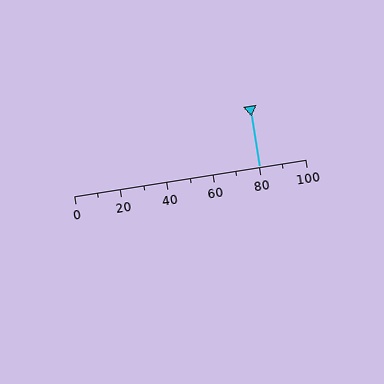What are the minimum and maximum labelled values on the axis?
The axis runs from 0 to 100.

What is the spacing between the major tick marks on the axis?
The major ticks are spaced 20 apart.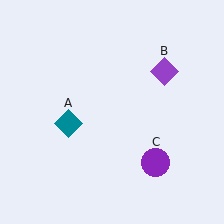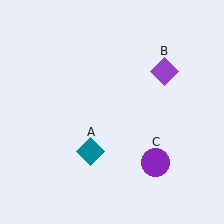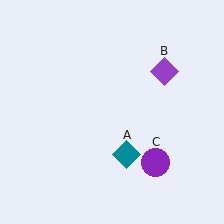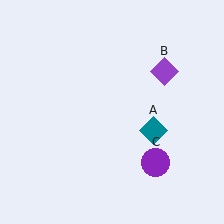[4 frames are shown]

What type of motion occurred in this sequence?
The teal diamond (object A) rotated counterclockwise around the center of the scene.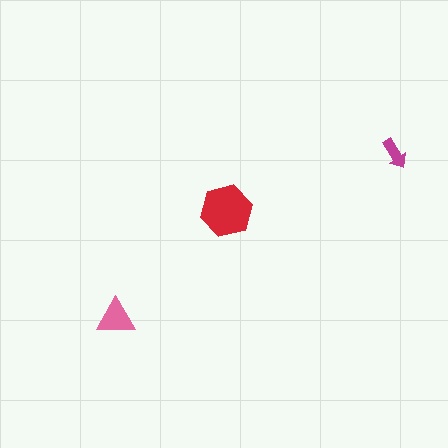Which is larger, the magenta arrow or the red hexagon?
The red hexagon.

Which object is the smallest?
The magenta arrow.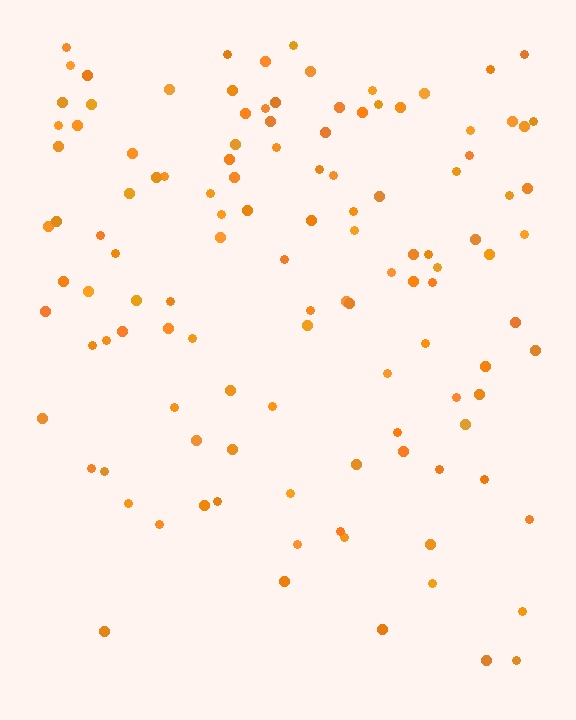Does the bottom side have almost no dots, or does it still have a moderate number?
Still a moderate number, just noticeably fewer than the top.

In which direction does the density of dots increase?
From bottom to top, with the top side densest.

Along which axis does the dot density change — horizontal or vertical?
Vertical.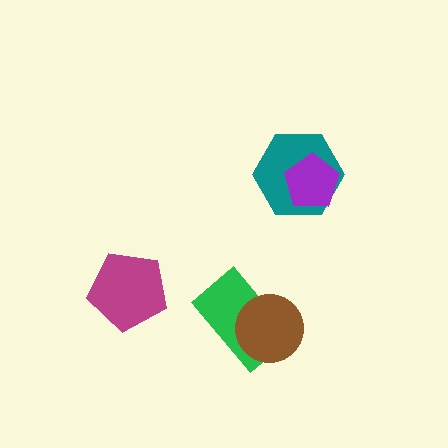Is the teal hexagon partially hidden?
Yes, it is partially covered by another shape.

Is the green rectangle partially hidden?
Yes, it is partially covered by another shape.